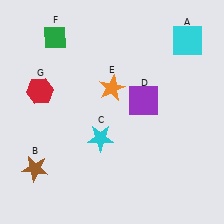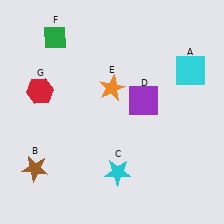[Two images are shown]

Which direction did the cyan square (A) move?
The cyan square (A) moved down.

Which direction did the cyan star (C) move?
The cyan star (C) moved down.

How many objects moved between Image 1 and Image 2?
2 objects moved between the two images.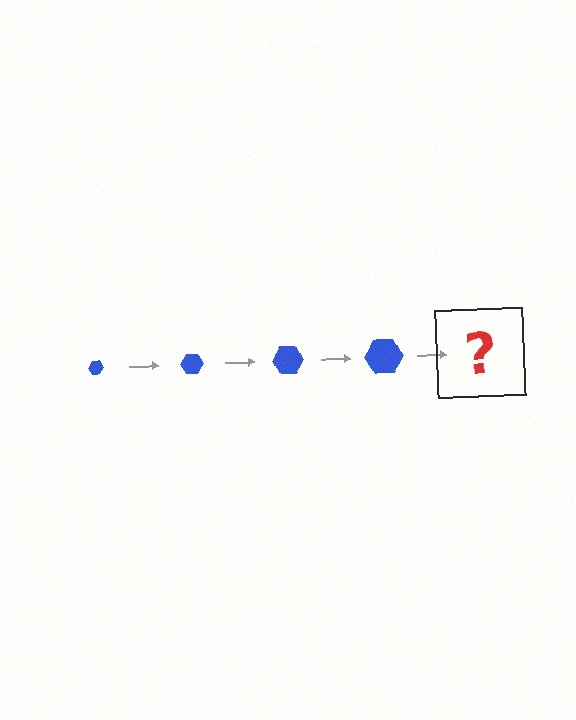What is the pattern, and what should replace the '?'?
The pattern is that the hexagon gets progressively larger each step. The '?' should be a blue hexagon, larger than the previous one.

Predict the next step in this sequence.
The next step is a blue hexagon, larger than the previous one.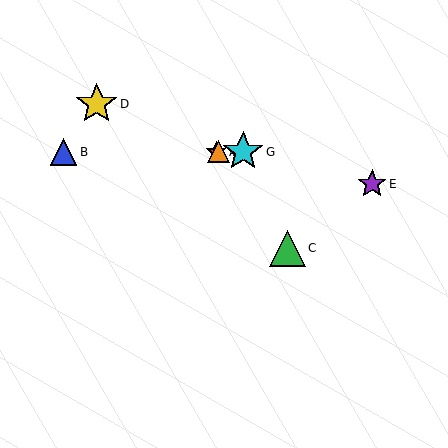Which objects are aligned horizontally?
Objects A, B, F, G are aligned horizontally.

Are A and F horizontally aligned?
Yes, both are at y≈152.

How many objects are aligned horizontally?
4 objects (A, B, F, G) are aligned horizontally.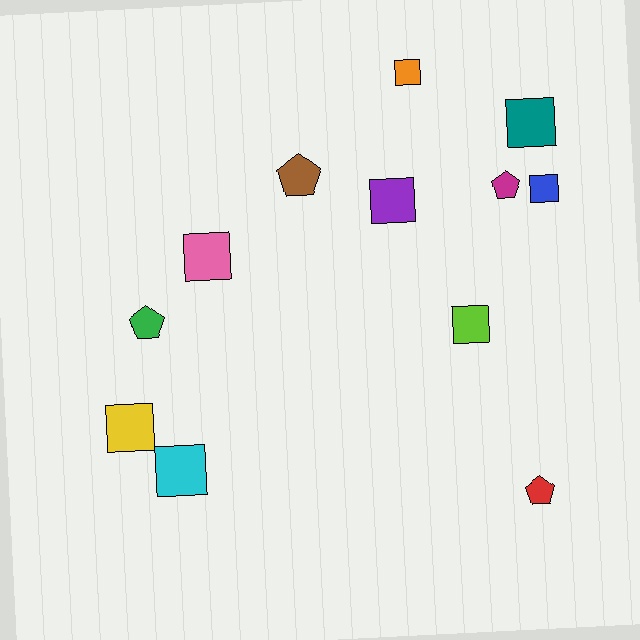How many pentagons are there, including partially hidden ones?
There are 4 pentagons.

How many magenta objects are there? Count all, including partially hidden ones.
There is 1 magenta object.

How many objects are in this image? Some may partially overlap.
There are 12 objects.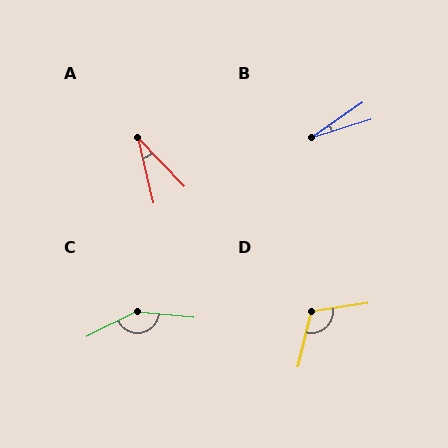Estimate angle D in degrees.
Approximately 113 degrees.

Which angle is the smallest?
B, at approximately 17 degrees.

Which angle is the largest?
C, at approximately 148 degrees.